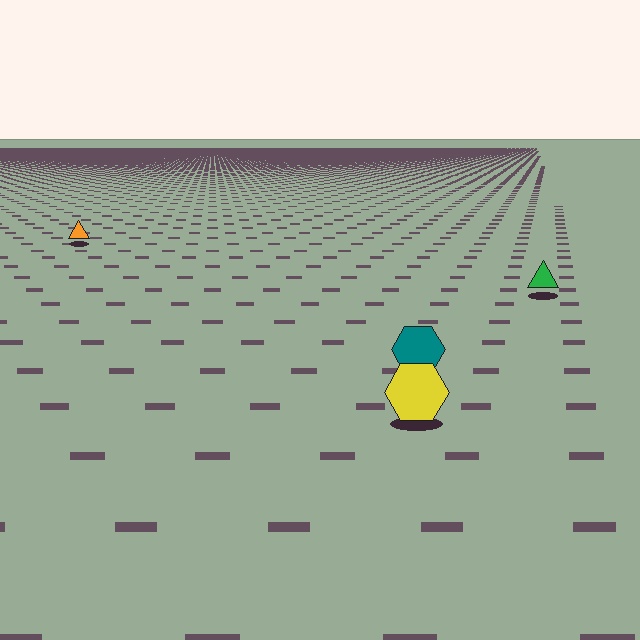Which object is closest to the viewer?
The yellow hexagon is closest. The texture marks near it are larger and more spread out.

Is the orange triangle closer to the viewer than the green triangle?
No. The green triangle is closer — you can tell from the texture gradient: the ground texture is coarser near it.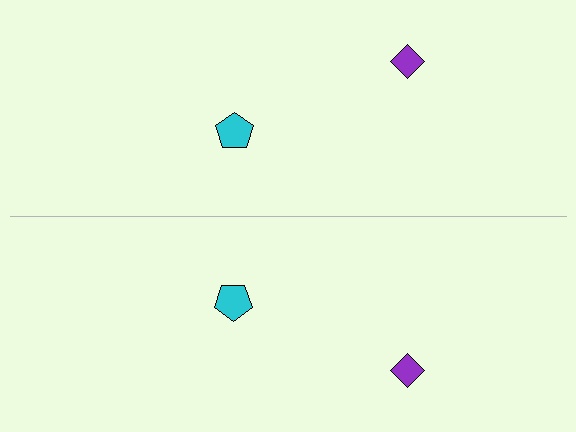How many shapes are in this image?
There are 4 shapes in this image.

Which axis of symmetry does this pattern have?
The pattern has a horizontal axis of symmetry running through the center of the image.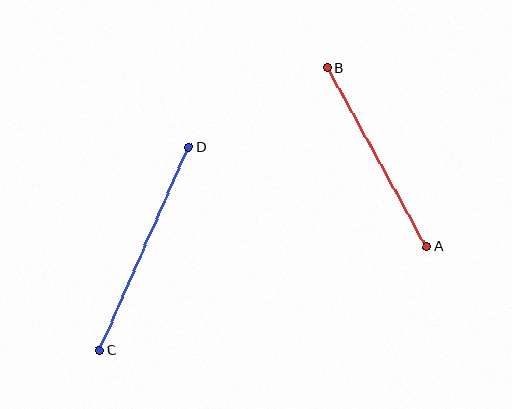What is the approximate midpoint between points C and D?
The midpoint is at approximately (144, 249) pixels.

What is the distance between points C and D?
The distance is approximately 222 pixels.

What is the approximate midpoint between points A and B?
The midpoint is at approximately (377, 157) pixels.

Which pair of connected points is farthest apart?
Points C and D are farthest apart.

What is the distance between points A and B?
The distance is approximately 205 pixels.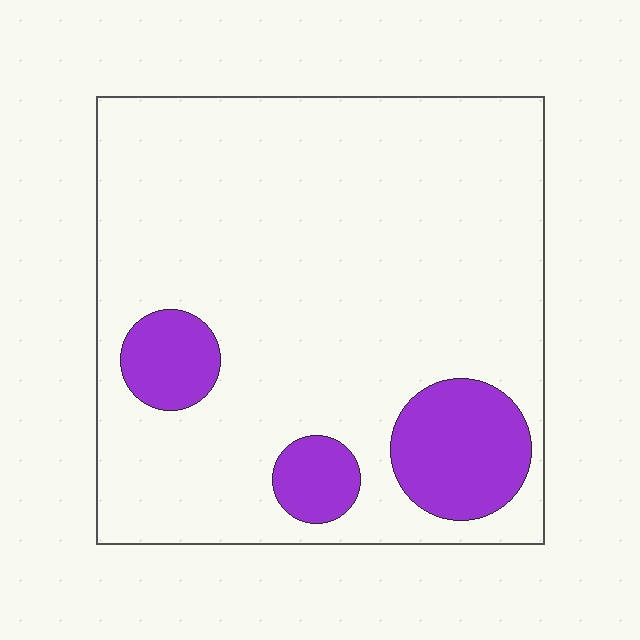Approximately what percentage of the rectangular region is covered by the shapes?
Approximately 15%.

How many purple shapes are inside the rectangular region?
3.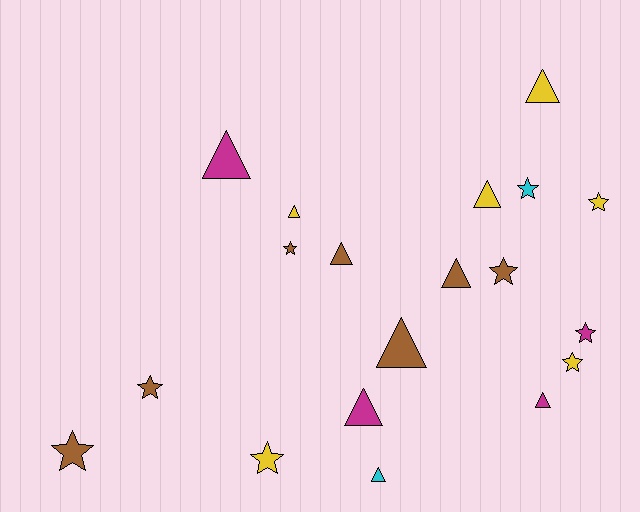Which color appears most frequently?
Brown, with 7 objects.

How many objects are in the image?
There are 19 objects.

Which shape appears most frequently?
Triangle, with 10 objects.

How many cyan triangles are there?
There is 1 cyan triangle.